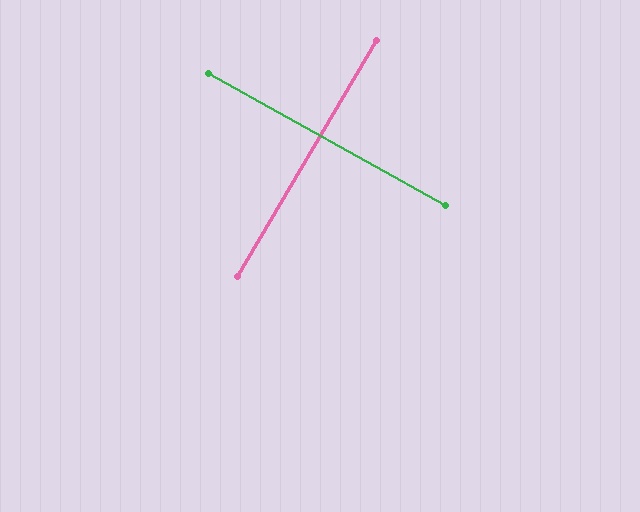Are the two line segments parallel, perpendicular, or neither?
Perpendicular — they meet at approximately 89°.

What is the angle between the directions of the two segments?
Approximately 89 degrees.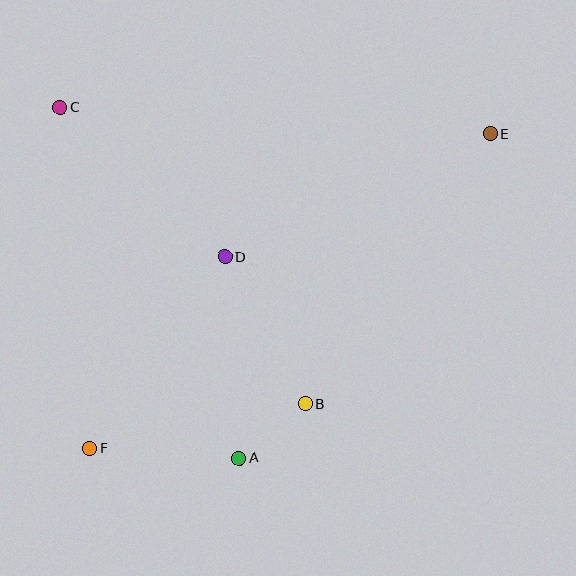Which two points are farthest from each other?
Points E and F are farthest from each other.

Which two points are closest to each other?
Points A and B are closest to each other.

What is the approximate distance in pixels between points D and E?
The distance between D and E is approximately 292 pixels.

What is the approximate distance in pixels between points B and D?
The distance between B and D is approximately 168 pixels.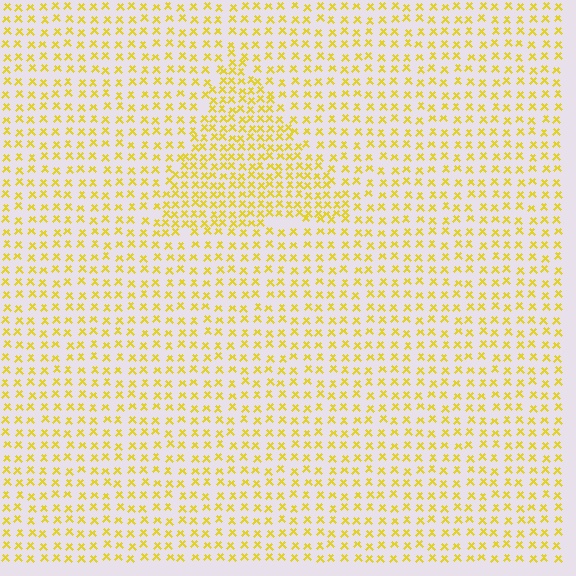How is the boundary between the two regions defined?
The boundary is defined by a change in element density (approximately 1.7x ratio). All elements are the same color, size, and shape.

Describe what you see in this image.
The image contains small yellow elements arranged at two different densities. A triangle-shaped region is visible where the elements are more densely packed than the surrounding area.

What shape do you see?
I see a triangle.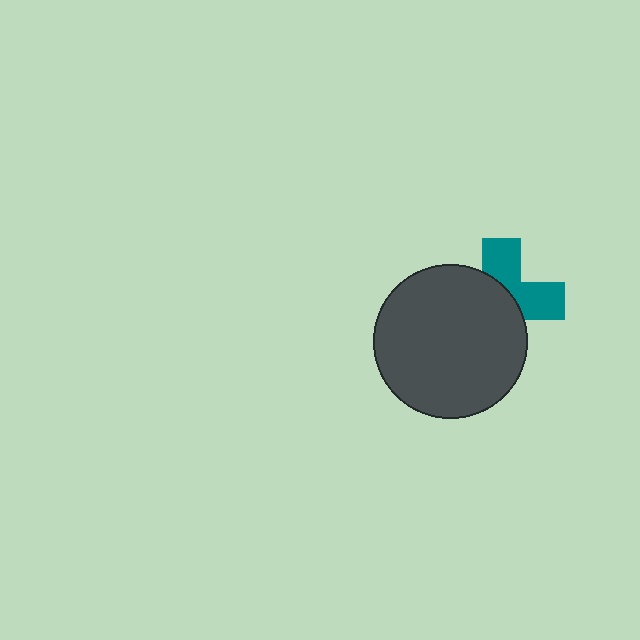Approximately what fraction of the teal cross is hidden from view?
Roughly 57% of the teal cross is hidden behind the dark gray circle.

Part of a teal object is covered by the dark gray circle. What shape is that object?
It is a cross.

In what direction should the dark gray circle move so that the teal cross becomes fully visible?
The dark gray circle should move toward the lower-left. That is the shortest direction to clear the overlap and leave the teal cross fully visible.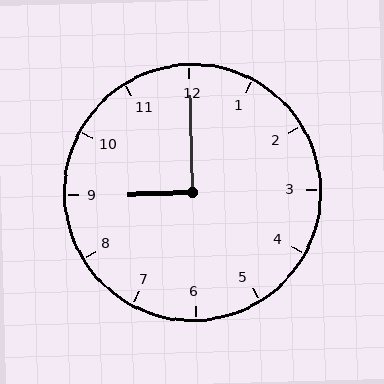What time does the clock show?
9:00.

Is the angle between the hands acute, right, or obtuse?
It is right.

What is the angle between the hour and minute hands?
Approximately 90 degrees.